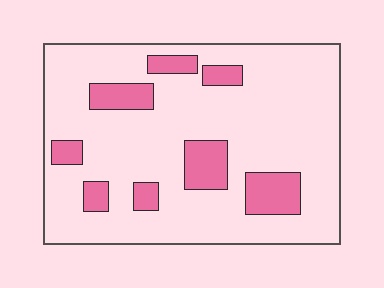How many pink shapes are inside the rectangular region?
8.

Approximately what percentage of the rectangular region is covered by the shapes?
Approximately 20%.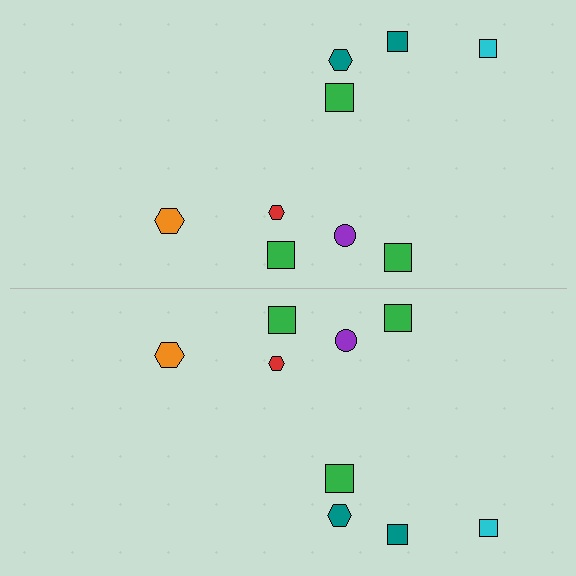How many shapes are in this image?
There are 18 shapes in this image.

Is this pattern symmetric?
Yes, this pattern has bilateral (reflection) symmetry.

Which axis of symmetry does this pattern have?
The pattern has a horizontal axis of symmetry running through the center of the image.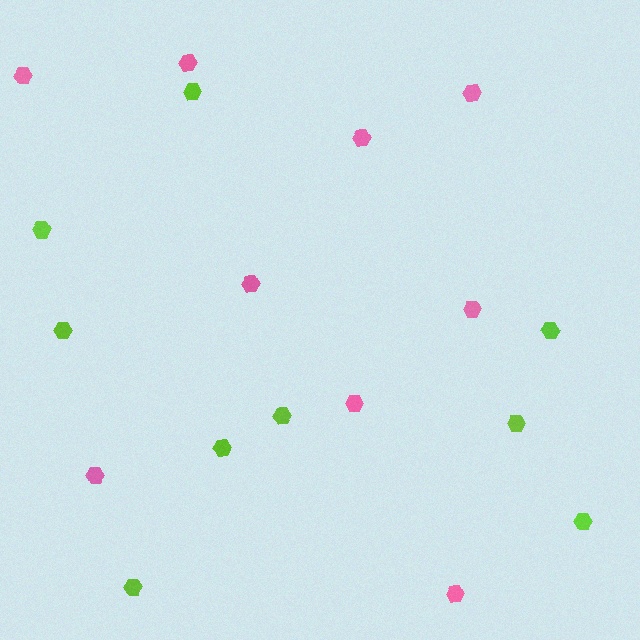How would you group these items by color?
There are 2 groups: one group of pink hexagons (9) and one group of lime hexagons (9).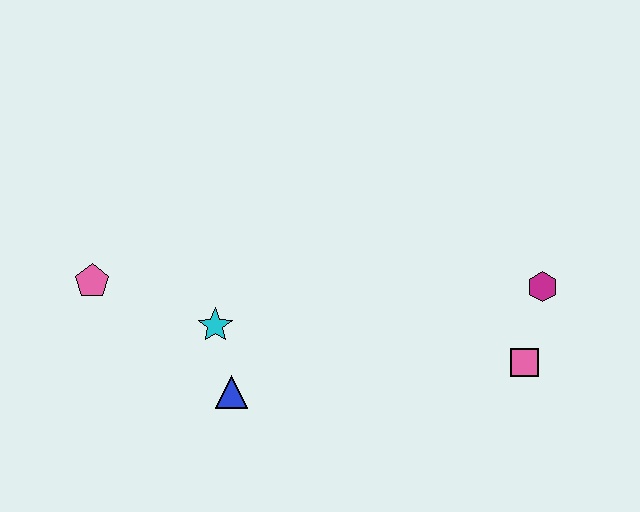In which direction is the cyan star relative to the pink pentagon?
The cyan star is to the right of the pink pentagon.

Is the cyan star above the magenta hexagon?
No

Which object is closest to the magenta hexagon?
The pink square is closest to the magenta hexagon.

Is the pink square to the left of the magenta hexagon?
Yes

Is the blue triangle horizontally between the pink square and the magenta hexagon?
No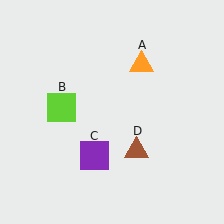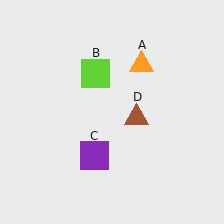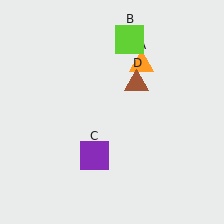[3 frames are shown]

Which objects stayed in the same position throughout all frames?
Orange triangle (object A) and purple square (object C) remained stationary.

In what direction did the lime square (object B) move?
The lime square (object B) moved up and to the right.